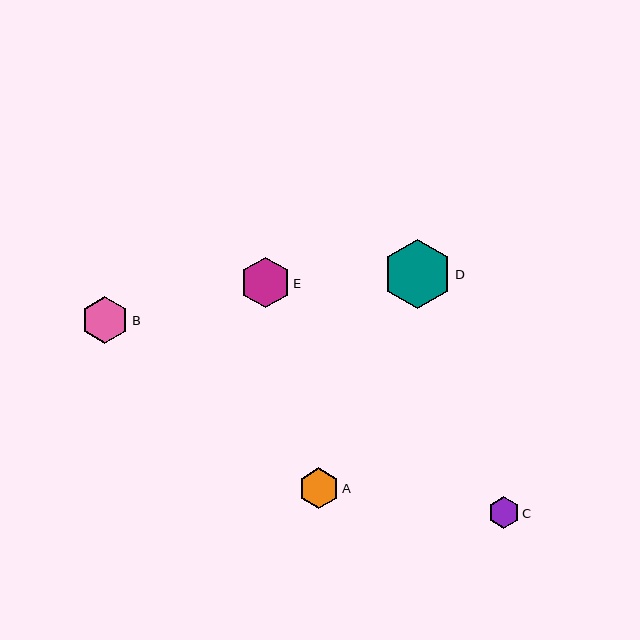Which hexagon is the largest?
Hexagon D is the largest with a size of approximately 69 pixels.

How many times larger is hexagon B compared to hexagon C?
Hexagon B is approximately 1.5 times the size of hexagon C.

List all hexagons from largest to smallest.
From largest to smallest: D, E, B, A, C.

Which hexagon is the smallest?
Hexagon C is the smallest with a size of approximately 31 pixels.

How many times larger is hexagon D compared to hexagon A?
Hexagon D is approximately 1.7 times the size of hexagon A.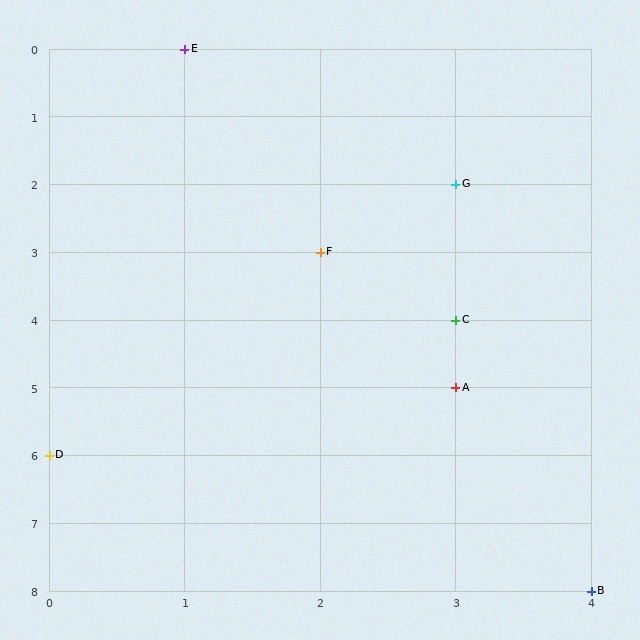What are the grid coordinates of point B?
Point B is at grid coordinates (4, 8).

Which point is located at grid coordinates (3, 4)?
Point C is at (3, 4).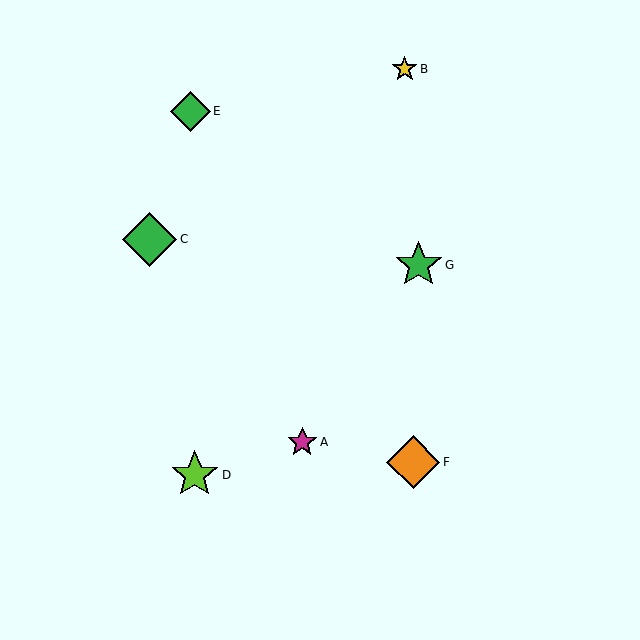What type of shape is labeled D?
Shape D is a lime star.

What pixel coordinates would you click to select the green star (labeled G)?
Click at (419, 265) to select the green star G.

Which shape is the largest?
The green diamond (labeled C) is the largest.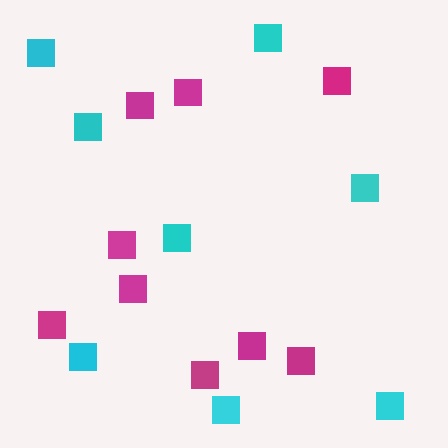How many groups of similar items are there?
There are 2 groups: one group of cyan squares (8) and one group of magenta squares (9).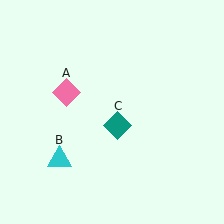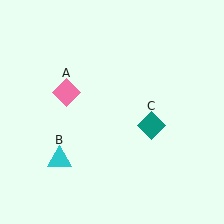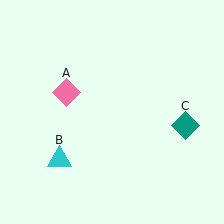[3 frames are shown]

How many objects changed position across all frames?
1 object changed position: teal diamond (object C).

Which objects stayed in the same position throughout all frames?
Pink diamond (object A) and cyan triangle (object B) remained stationary.